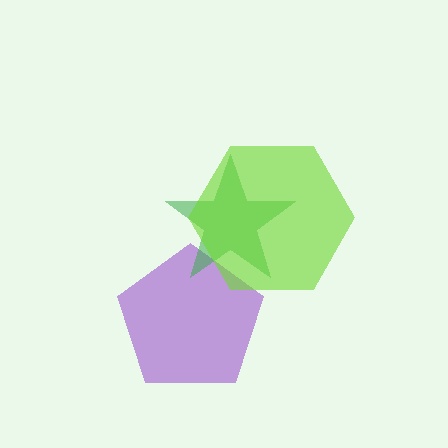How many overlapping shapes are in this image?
There are 3 overlapping shapes in the image.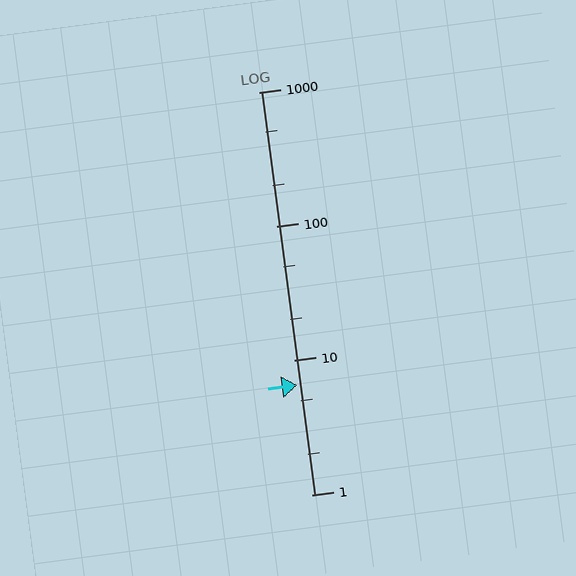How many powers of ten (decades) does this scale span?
The scale spans 3 decades, from 1 to 1000.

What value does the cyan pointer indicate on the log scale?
The pointer indicates approximately 6.6.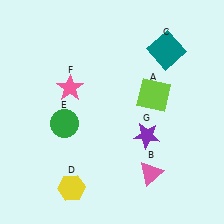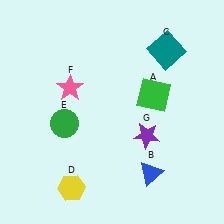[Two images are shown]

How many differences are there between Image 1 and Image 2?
There are 2 differences between the two images.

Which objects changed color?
A changed from lime to green. B changed from pink to blue.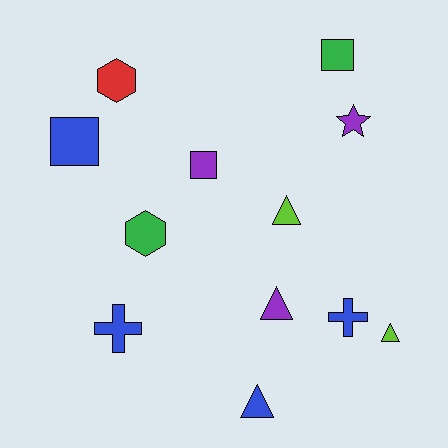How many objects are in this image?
There are 12 objects.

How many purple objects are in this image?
There are 3 purple objects.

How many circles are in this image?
There are no circles.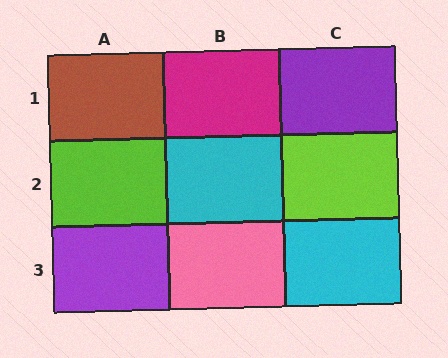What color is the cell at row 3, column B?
Pink.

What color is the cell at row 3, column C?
Cyan.